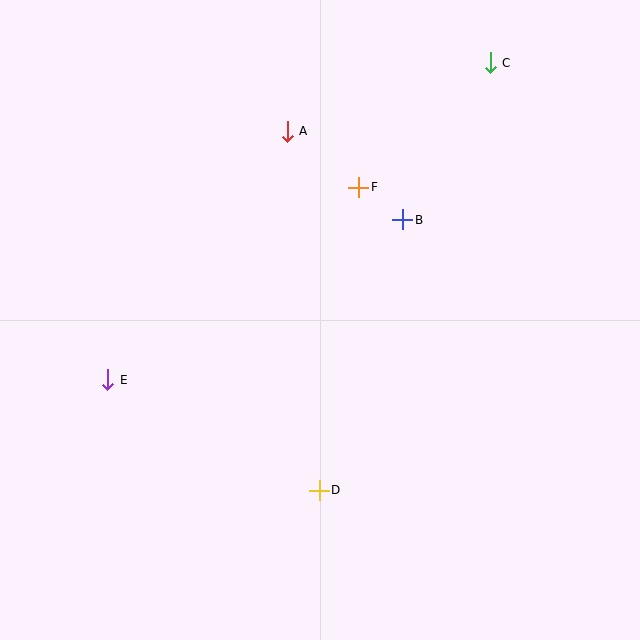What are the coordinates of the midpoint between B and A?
The midpoint between B and A is at (345, 175).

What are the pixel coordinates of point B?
Point B is at (403, 220).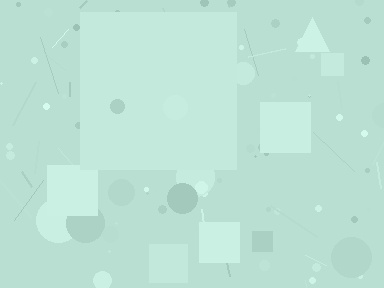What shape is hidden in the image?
A square is hidden in the image.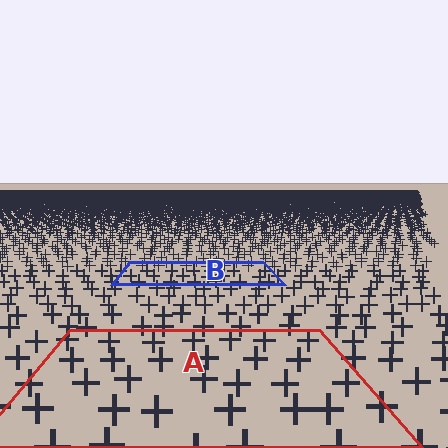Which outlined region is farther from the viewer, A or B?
Region B is farther from the viewer — the texture elements inside it appear smaller and more densely packed.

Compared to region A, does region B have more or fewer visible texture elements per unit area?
Region B has more texture elements per unit area — they are packed more densely because it is farther away.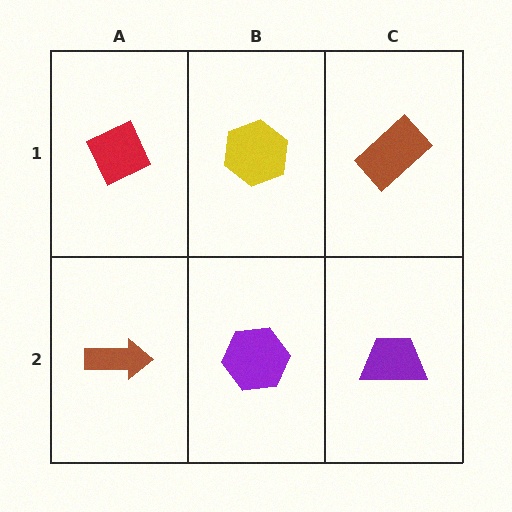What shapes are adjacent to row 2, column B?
A yellow hexagon (row 1, column B), a brown arrow (row 2, column A), a purple trapezoid (row 2, column C).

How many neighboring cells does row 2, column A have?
2.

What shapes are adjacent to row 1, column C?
A purple trapezoid (row 2, column C), a yellow hexagon (row 1, column B).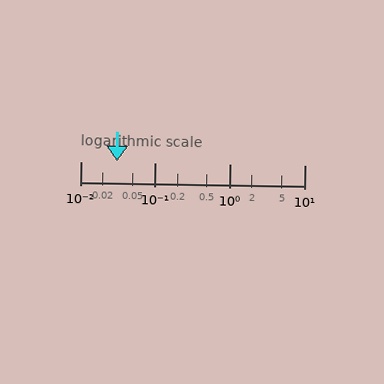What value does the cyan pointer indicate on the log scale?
The pointer indicates approximately 0.031.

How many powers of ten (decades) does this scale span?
The scale spans 3 decades, from 0.01 to 10.